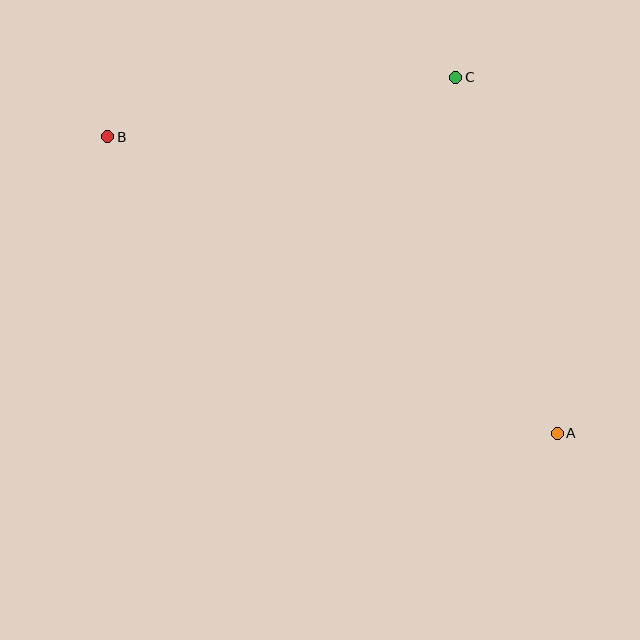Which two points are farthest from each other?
Points A and B are farthest from each other.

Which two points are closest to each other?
Points B and C are closest to each other.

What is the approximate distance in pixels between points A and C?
The distance between A and C is approximately 370 pixels.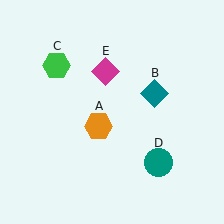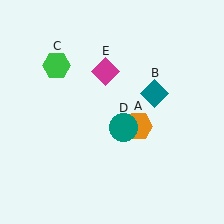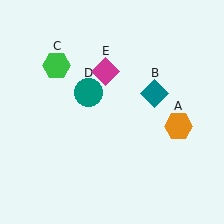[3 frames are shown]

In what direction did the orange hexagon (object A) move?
The orange hexagon (object A) moved right.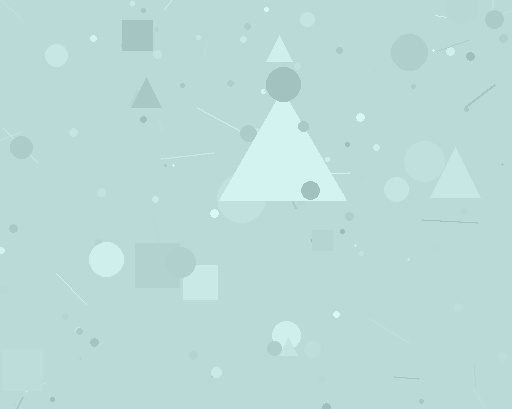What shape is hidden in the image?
A triangle is hidden in the image.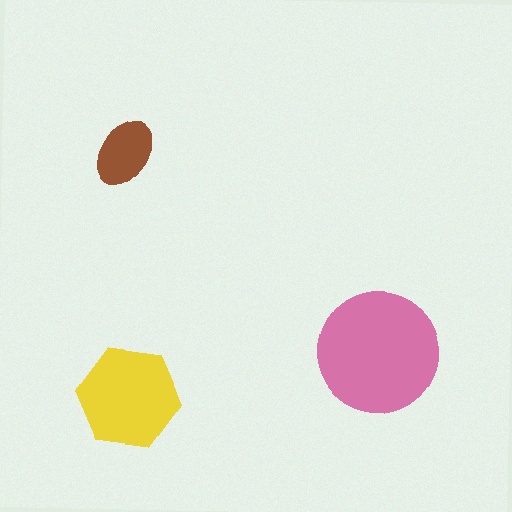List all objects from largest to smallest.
The pink circle, the yellow hexagon, the brown ellipse.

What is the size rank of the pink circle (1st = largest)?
1st.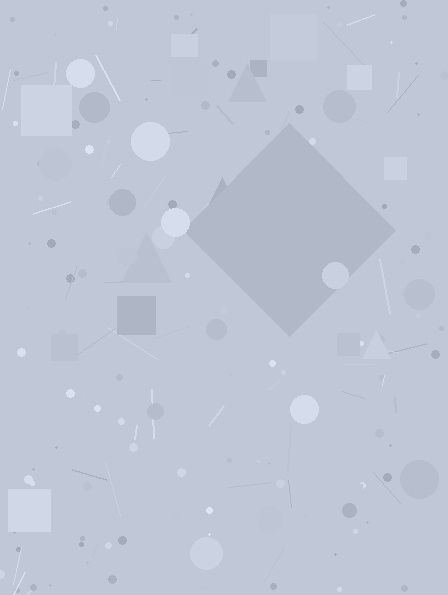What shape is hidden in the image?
A diamond is hidden in the image.